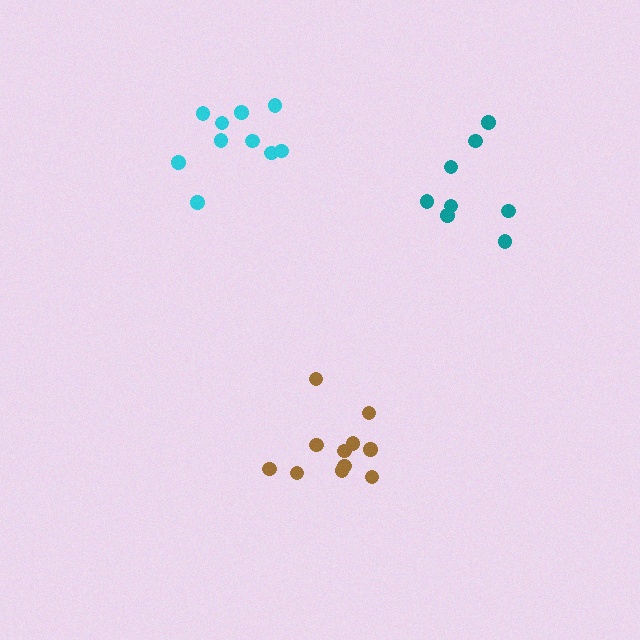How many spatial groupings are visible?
There are 3 spatial groupings.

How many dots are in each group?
Group 1: 11 dots, Group 2: 8 dots, Group 3: 10 dots (29 total).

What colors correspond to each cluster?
The clusters are colored: brown, teal, cyan.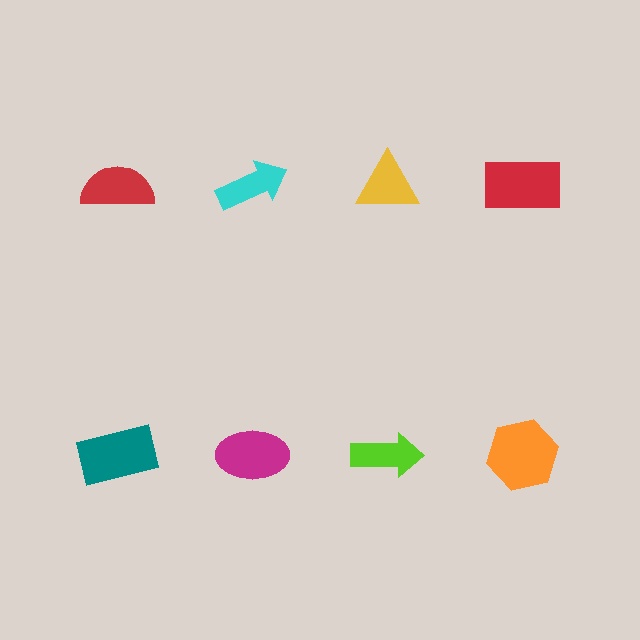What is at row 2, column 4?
An orange hexagon.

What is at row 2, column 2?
A magenta ellipse.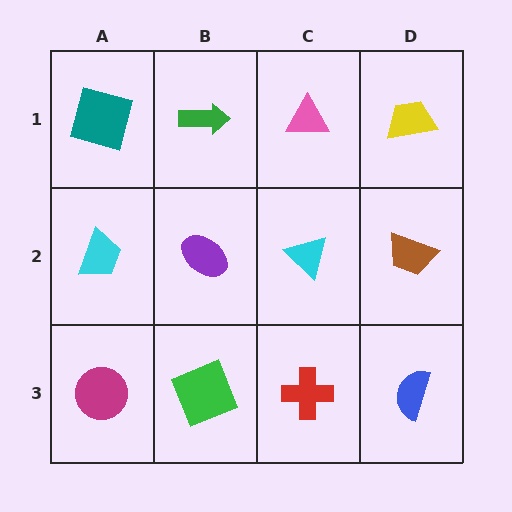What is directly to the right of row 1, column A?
A green arrow.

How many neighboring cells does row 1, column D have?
2.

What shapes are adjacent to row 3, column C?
A cyan triangle (row 2, column C), a green square (row 3, column B), a blue semicircle (row 3, column D).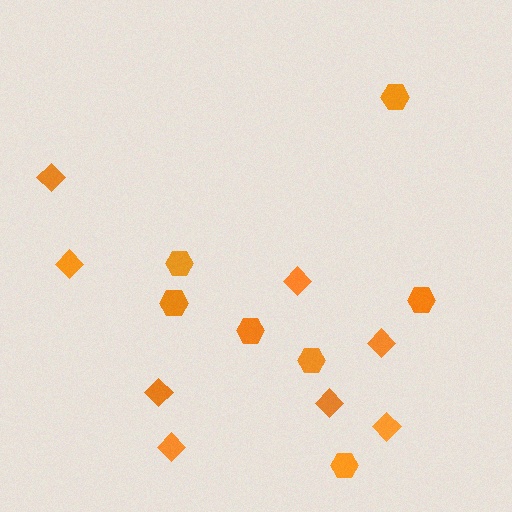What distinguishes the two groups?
There are 2 groups: one group of diamonds (8) and one group of hexagons (7).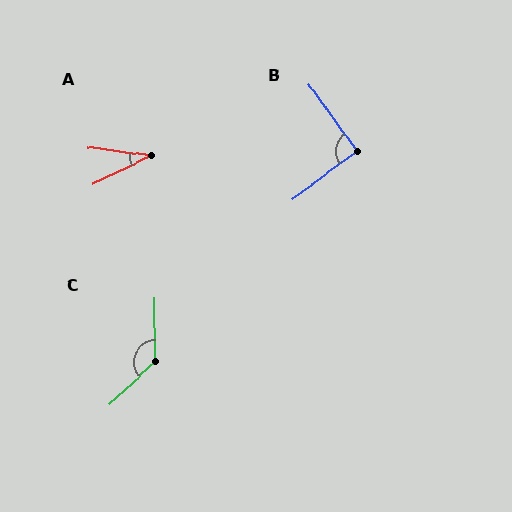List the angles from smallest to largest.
A (33°), B (91°), C (132°).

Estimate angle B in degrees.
Approximately 91 degrees.